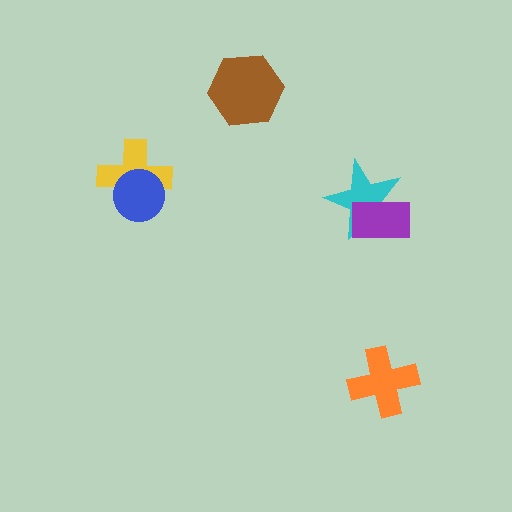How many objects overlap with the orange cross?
0 objects overlap with the orange cross.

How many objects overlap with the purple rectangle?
1 object overlaps with the purple rectangle.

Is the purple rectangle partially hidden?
No, no other shape covers it.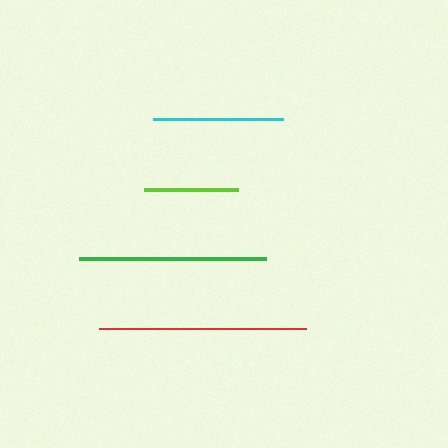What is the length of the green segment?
The green segment is approximately 187 pixels long.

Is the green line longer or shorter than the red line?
The red line is longer than the green line.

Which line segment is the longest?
The red line is the longest at approximately 207 pixels.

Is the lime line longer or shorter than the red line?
The red line is longer than the lime line.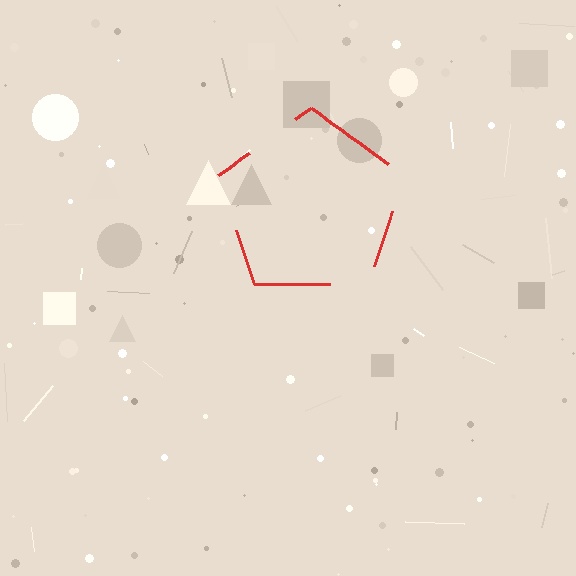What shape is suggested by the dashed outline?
The dashed outline suggests a pentagon.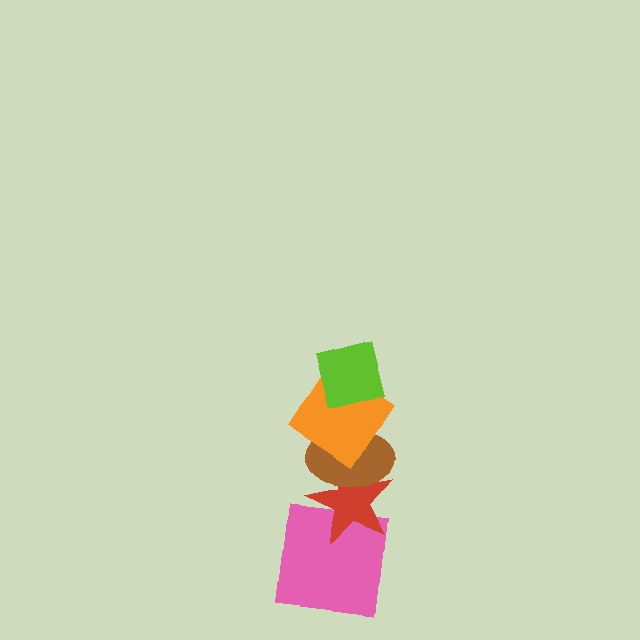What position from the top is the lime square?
The lime square is 1st from the top.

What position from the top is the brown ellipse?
The brown ellipse is 3rd from the top.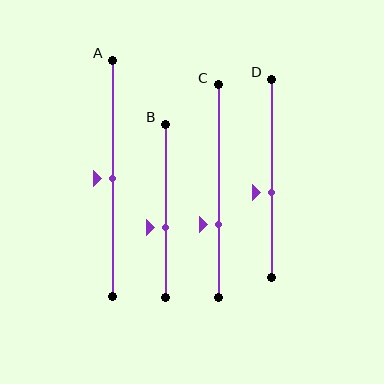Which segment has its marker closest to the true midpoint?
Segment A has its marker closest to the true midpoint.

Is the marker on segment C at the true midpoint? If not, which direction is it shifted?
No, the marker on segment C is shifted downward by about 16% of the segment length.